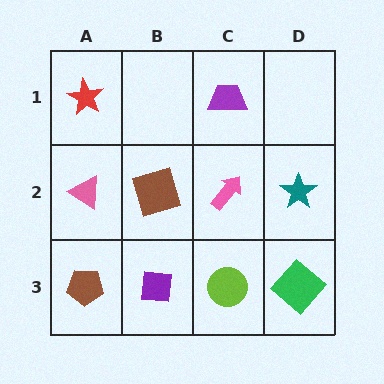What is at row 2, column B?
A brown square.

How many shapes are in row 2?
4 shapes.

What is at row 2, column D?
A teal star.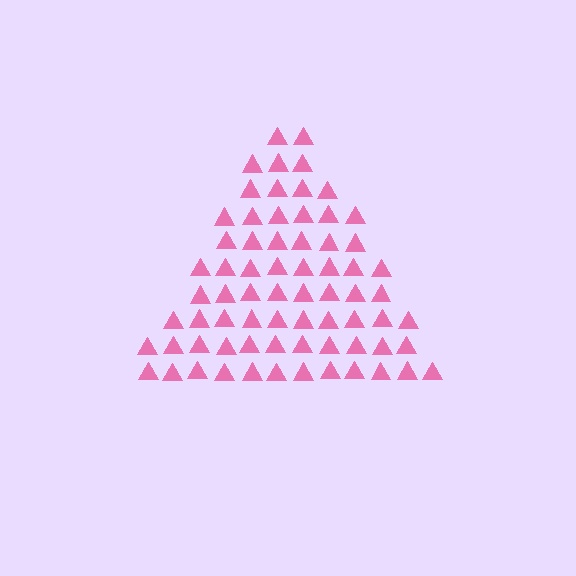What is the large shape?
The large shape is a triangle.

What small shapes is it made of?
It is made of small triangles.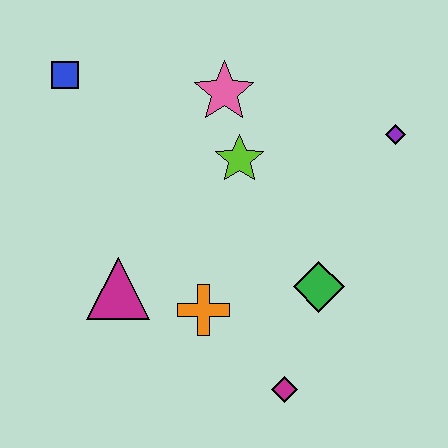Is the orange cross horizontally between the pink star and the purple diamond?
No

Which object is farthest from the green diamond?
The blue square is farthest from the green diamond.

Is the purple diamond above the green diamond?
Yes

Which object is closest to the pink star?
The lime star is closest to the pink star.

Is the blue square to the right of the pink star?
No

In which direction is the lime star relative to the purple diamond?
The lime star is to the left of the purple diamond.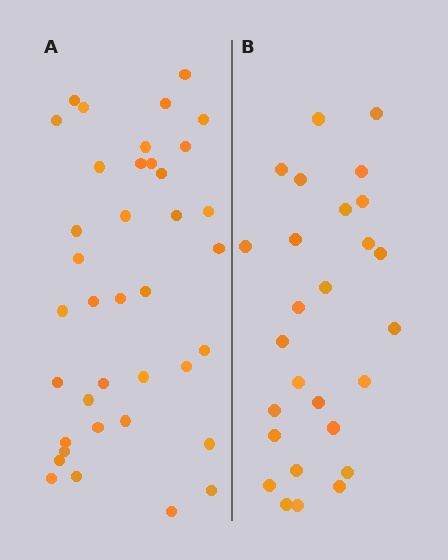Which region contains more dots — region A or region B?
Region A (the left region) has more dots.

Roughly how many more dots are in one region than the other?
Region A has roughly 12 or so more dots than region B.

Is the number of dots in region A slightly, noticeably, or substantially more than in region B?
Region A has noticeably more, but not dramatically so. The ratio is roughly 1.4 to 1.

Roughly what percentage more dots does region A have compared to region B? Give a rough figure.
About 40% more.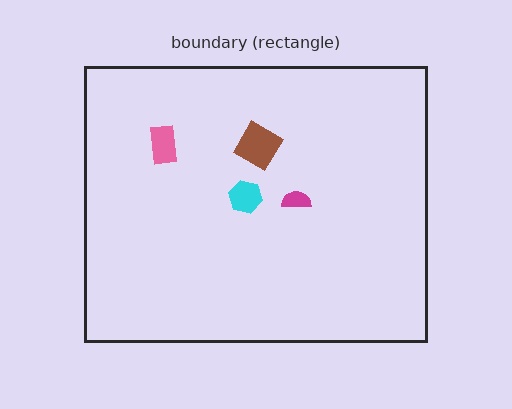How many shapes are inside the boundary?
4 inside, 0 outside.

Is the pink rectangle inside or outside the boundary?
Inside.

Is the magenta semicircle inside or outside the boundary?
Inside.